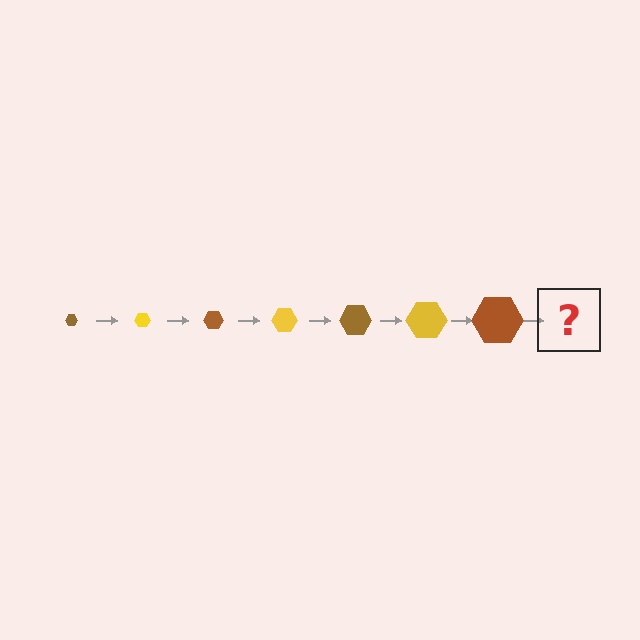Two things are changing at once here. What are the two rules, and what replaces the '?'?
The two rules are that the hexagon grows larger each step and the color cycles through brown and yellow. The '?' should be a yellow hexagon, larger than the previous one.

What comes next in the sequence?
The next element should be a yellow hexagon, larger than the previous one.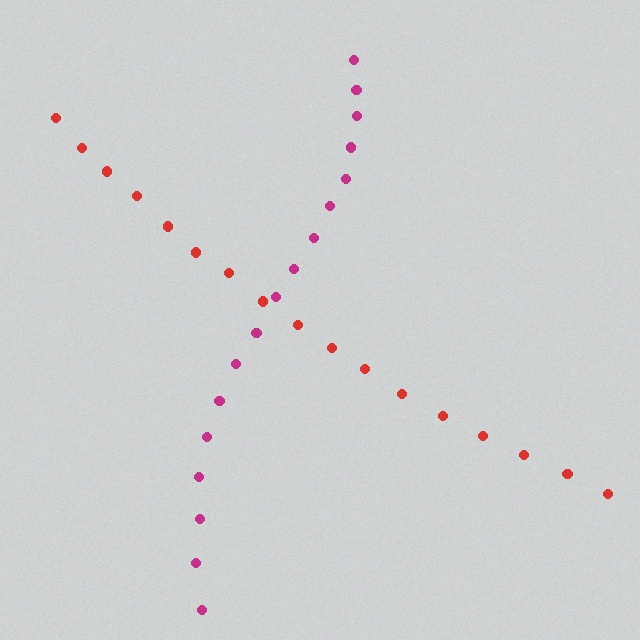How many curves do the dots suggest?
There are 2 distinct paths.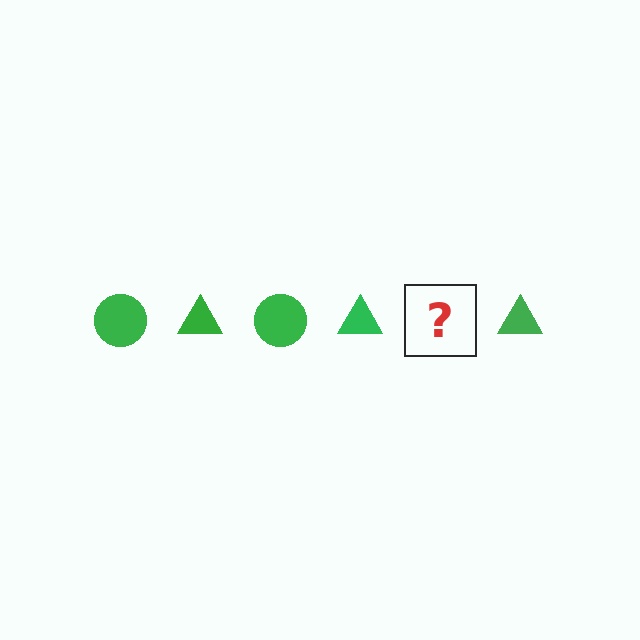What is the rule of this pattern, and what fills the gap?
The rule is that the pattern cycles through circle, triangle shapes in green. The gap should be filled with a green circle.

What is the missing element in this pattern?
The missing element is a green circle.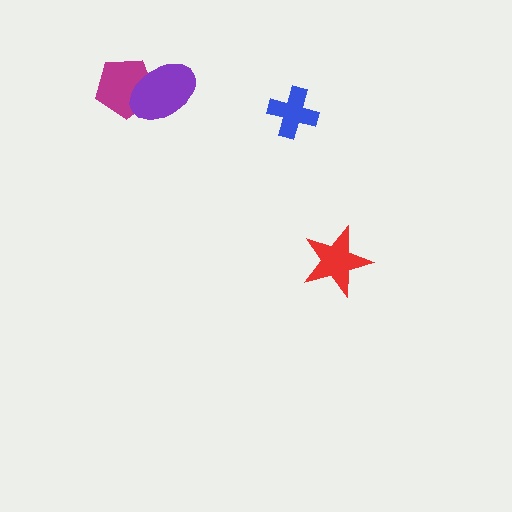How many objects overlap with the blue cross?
0 objects overlap with the blue cross.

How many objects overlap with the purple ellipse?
1 object overlaps with the purple ellipse.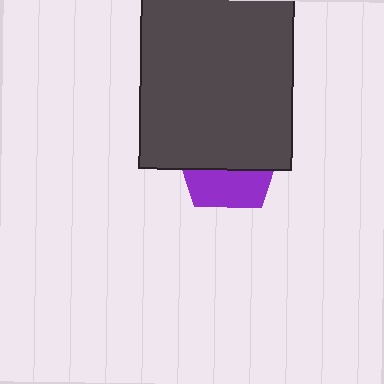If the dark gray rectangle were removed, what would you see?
You would see the complete purple pentagon.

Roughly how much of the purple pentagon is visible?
A small part of it is visible (roughly 38%).